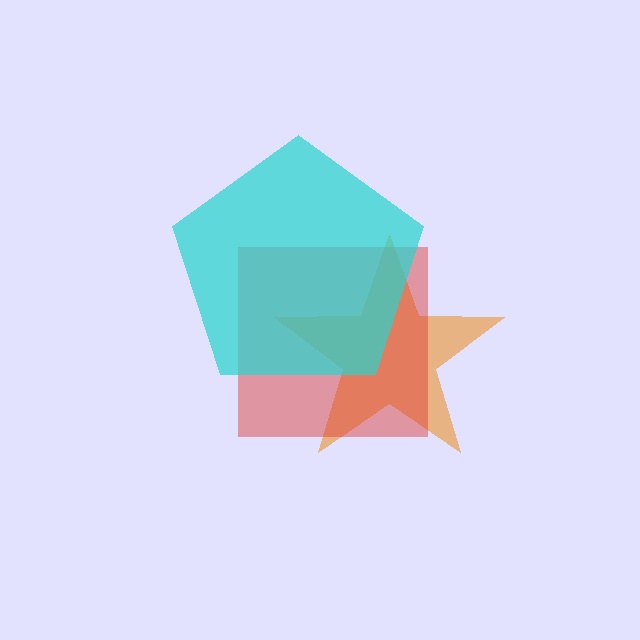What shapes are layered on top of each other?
The layered shapes are: an orange star, a red square, a cyan pentagon.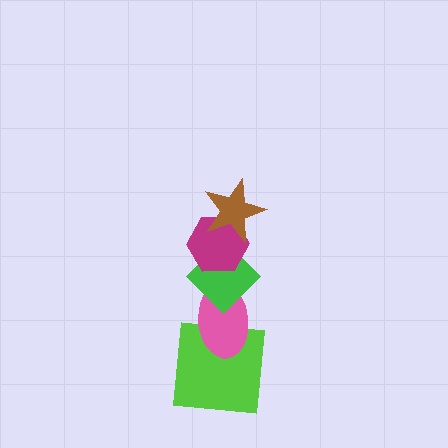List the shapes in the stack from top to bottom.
From top to bottom: the brown star, the magenta hexagon, the green diamond, the pink ellipse, the lime square.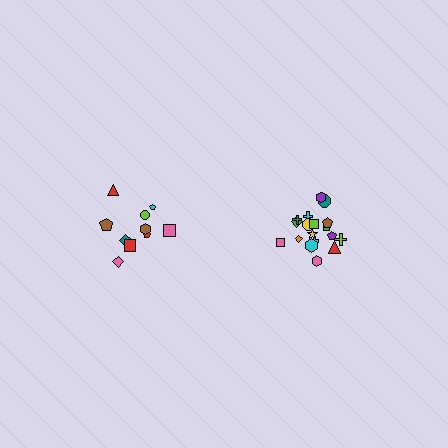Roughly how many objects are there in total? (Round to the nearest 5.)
Roughly 30 objects in total.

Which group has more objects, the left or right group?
The right group.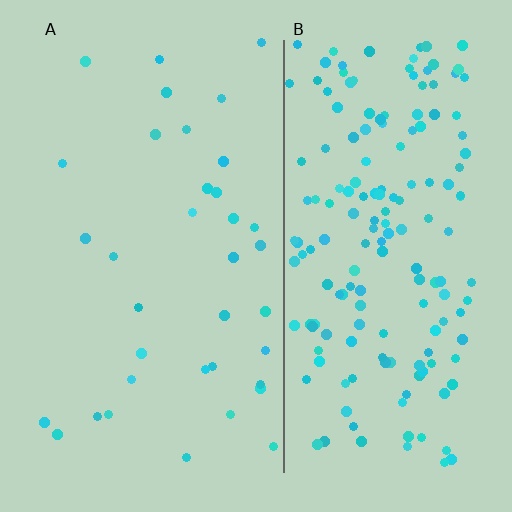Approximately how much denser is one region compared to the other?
Approximately 5.0× — region B over region A.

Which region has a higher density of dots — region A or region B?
B (the right).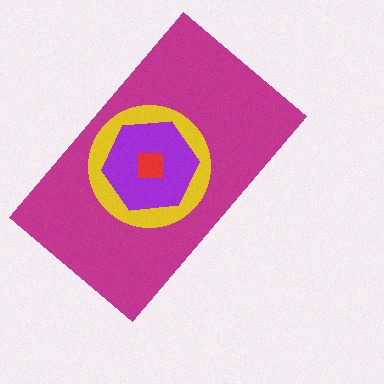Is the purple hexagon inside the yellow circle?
Yes.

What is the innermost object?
The red square.